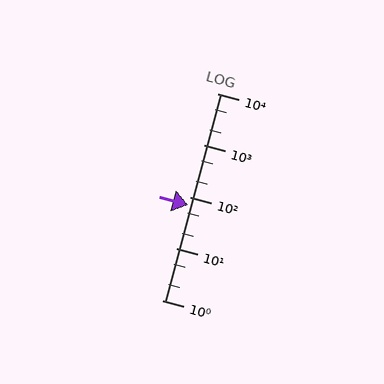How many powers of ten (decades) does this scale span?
The scale spans 4 decades, from 1 to 10000.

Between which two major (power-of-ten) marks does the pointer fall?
The pointer is between 10 and 100.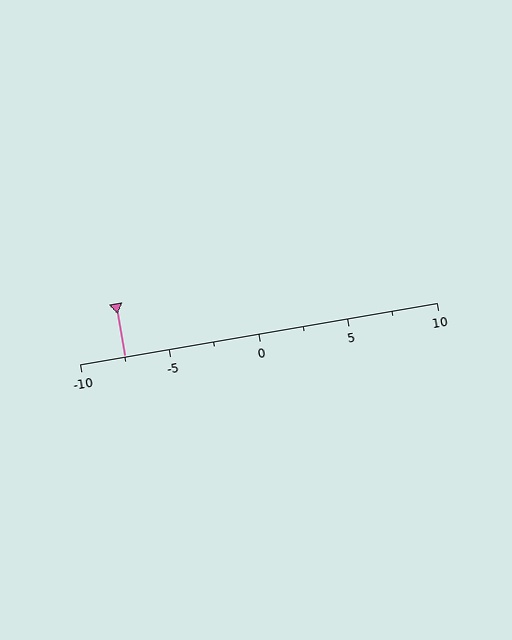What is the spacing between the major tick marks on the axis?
The major ticks are spaced 5 apart.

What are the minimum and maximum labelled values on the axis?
The axis runs from -10 to 10.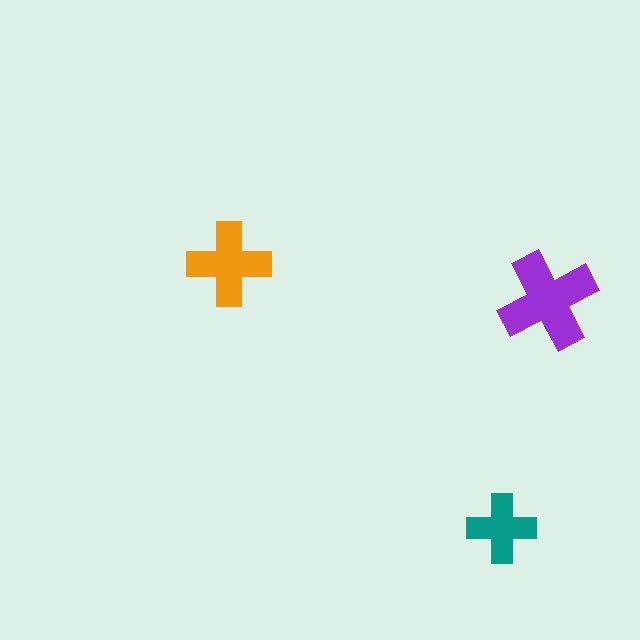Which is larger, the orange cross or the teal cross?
The orange one.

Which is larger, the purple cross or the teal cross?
The purple one.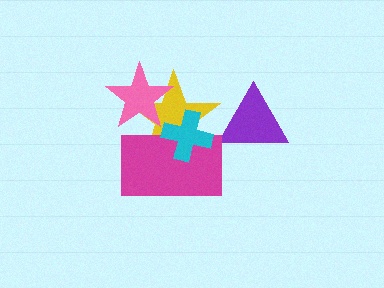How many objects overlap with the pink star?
2 objects overlap with the pink star.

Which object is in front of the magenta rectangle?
The cyan cross is in front of the magenta rectangle.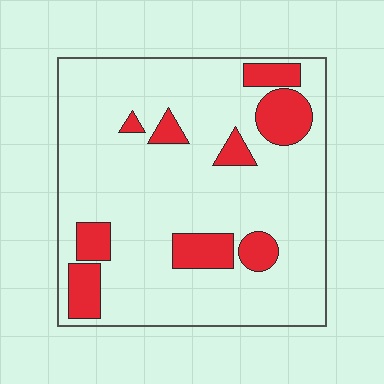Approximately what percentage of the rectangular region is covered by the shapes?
Approximately 20%.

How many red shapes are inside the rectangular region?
9.